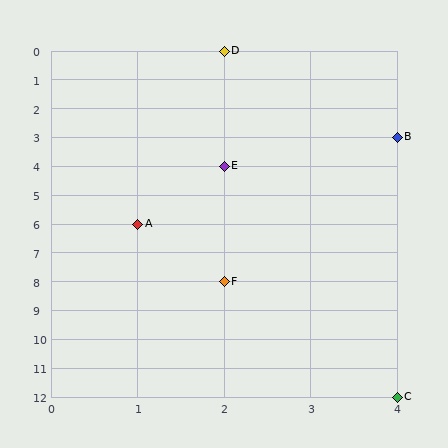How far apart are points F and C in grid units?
Points F and C are 2 columns and 4 rows apart (about 4.5 grid units diagonally).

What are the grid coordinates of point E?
Point E is at grid coordinates (2, 4).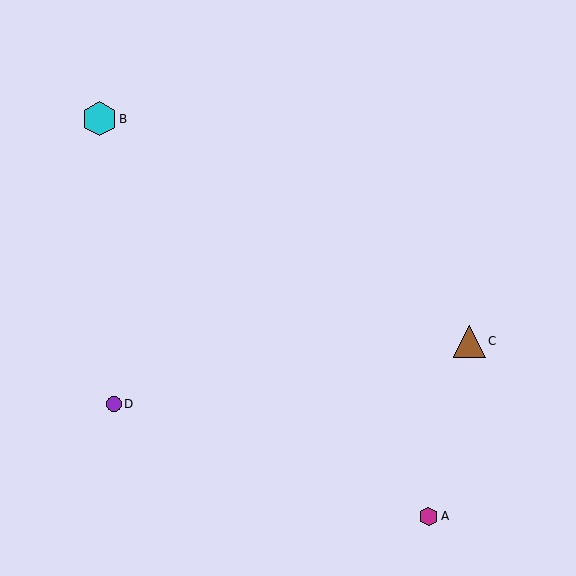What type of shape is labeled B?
Shape B is a cyan hexagon.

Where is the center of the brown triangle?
The center of the brown triangle is at (469, 341).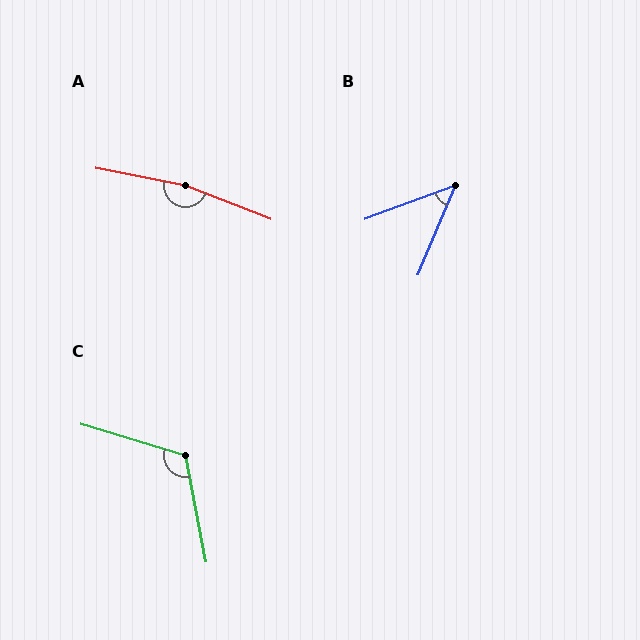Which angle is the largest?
A, at approximately 169 degrees.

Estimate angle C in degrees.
Approximately 118 degrees.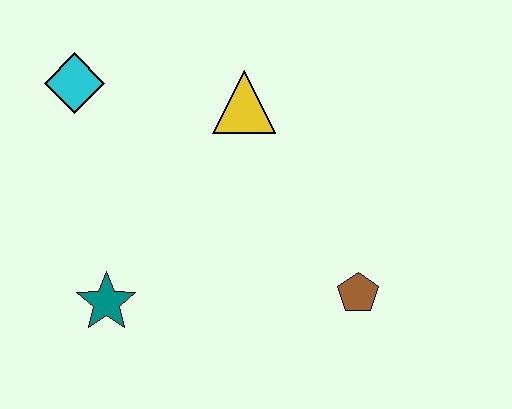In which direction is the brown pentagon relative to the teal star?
The brown pentagon is to the right of the teal star.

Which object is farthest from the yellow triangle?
The teal star is farthest from the yellow triangle.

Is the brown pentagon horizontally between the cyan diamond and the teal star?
No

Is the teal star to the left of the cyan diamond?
No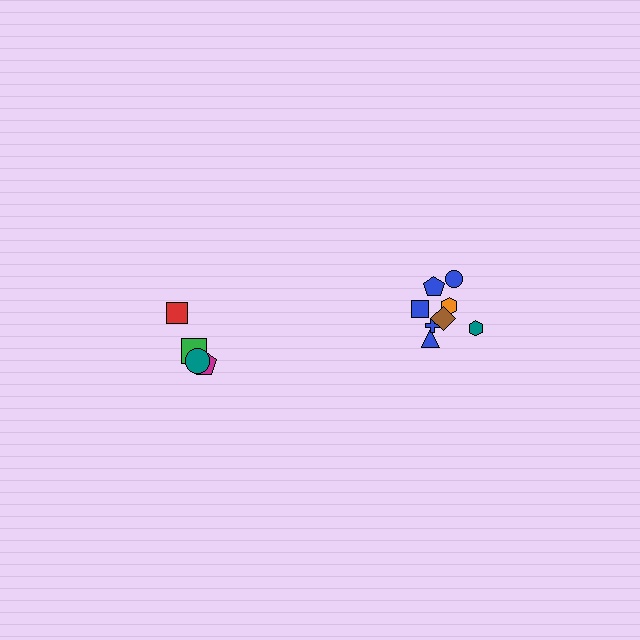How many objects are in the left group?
There are 4 objects.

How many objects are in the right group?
There are 8 objects.